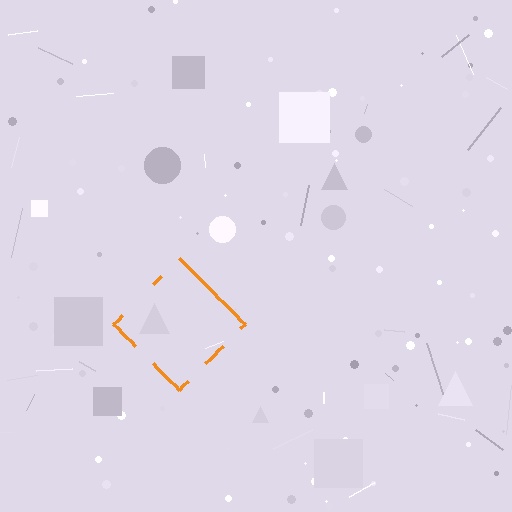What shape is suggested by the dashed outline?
The dashed outline suggests a diamond.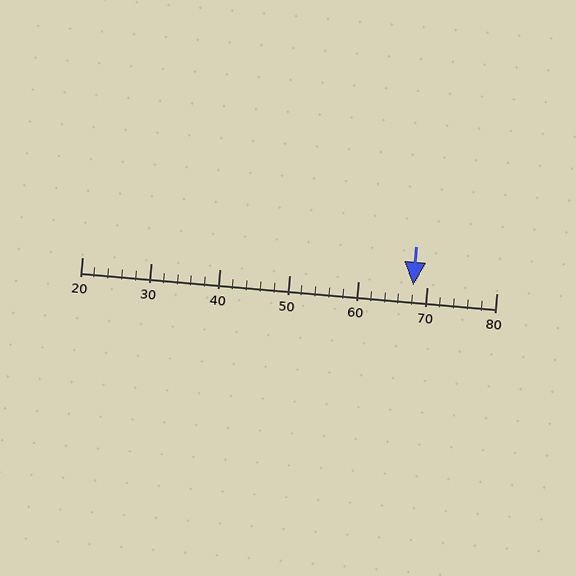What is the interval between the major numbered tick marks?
The major tick marks are spaced 10 units apart.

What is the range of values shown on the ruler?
The ruler shows values from 20 to 80.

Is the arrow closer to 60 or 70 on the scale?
The arrow is closer to 70.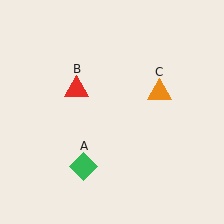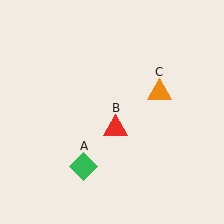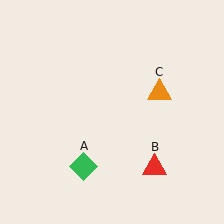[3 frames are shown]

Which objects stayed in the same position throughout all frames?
Green diamond (object A) and orange triangle (object C) remained stationary.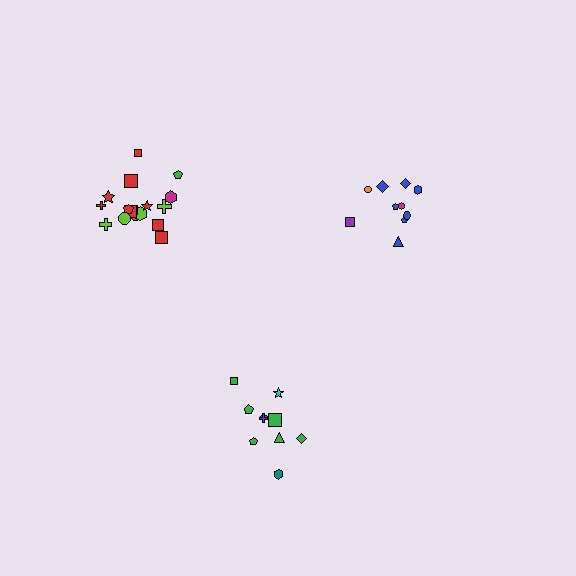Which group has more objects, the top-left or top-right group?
The top-left group.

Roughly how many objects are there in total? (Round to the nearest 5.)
Roughly 40 objects in total.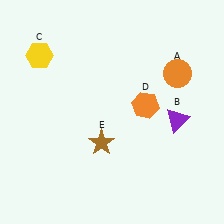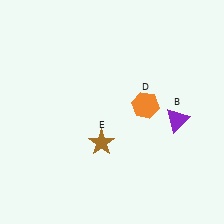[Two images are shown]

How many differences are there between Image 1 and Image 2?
There are 2 differences between the two images.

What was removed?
The orange circle (A), the yellow hexagon (C) were removed in Image 2.